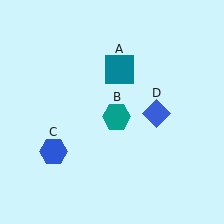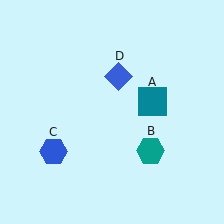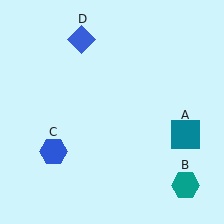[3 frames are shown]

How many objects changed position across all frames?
3 objects changed position: teal square (object A), teal hexagon (object B), blue diamond (object D).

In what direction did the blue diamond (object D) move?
The blue diamond (object D) moved up and to the left.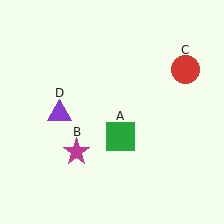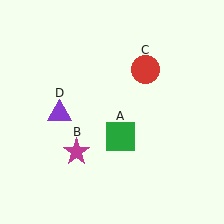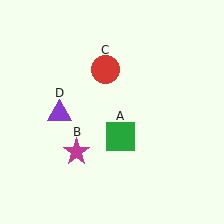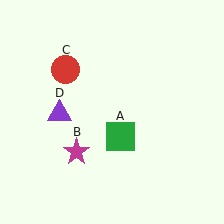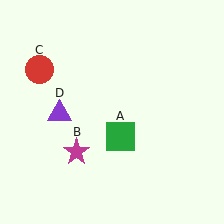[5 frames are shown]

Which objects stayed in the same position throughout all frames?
Green square (object A) and magenta star (object B) and purple triangle (object D) remained stationary.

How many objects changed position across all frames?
1 object changed position: red circle (object C).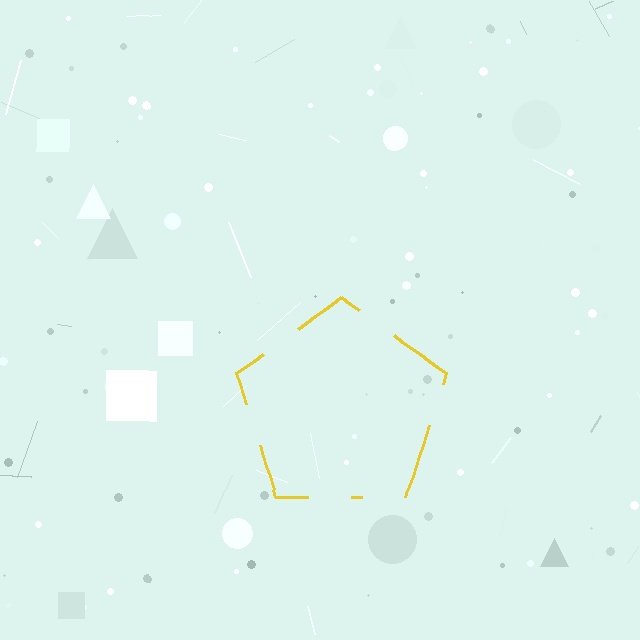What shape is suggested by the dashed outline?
The dashed outline suggests a pentagon.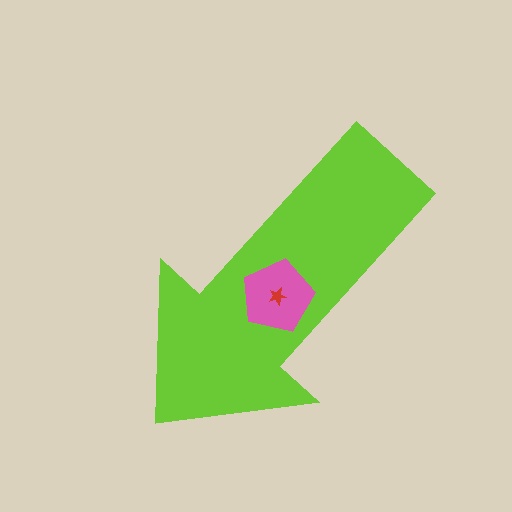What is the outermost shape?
The lime arrow.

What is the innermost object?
The red star.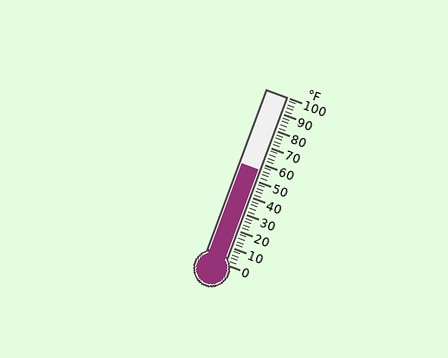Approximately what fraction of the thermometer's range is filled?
The thermometer is filled to approximately 55% of its range.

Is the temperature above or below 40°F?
The temperature is above 40°F.